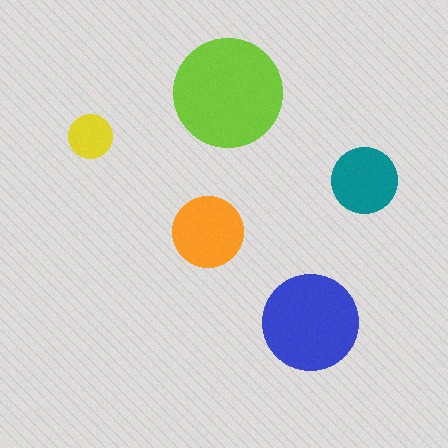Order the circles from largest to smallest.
the lime one, the blue one, the orange one, the teal one, the yellow one.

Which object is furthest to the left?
The yellow circle is leftmost.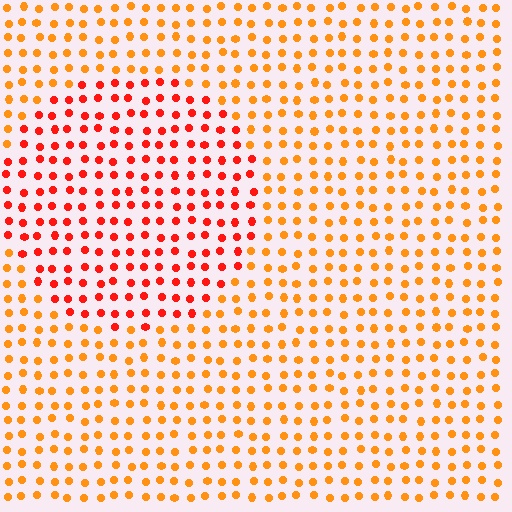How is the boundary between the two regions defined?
The boundary is defined purely by a slight shift in hue (about 31 degrees). Spacing, size, and orientation are identical on both sides.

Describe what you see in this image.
The image is filled with small orange elements in a uniform arrangement. A circle-shaped region is visible where the elements are tinted to a slightly different hue, forming a subtle color boundary.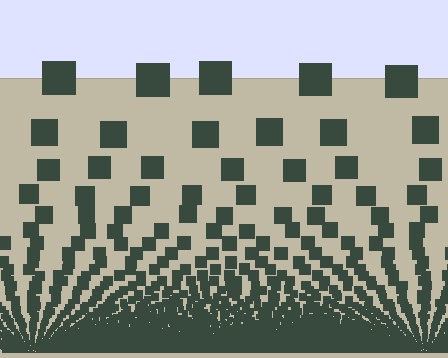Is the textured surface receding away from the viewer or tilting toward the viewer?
The surface appears to tilt toward the viewer. Texture elements get larger and sparser toward the top.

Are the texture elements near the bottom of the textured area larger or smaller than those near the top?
Smaller. The gradient is inverted — elements near the bottom are smaller and denser.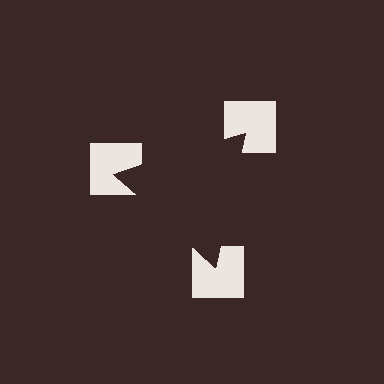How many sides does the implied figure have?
3 sides.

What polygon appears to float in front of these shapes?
An illusory triangle — its edges are inferred from the aligned wedge cuts in the notched squares, not physically drawn.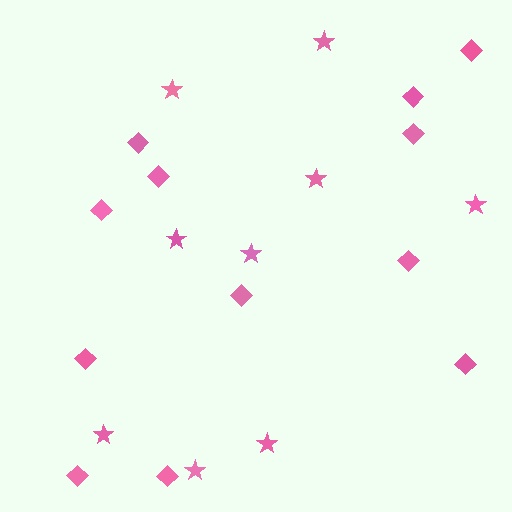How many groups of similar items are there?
There are 2 groups: one group of diamonds (12) and one group of stars (9).